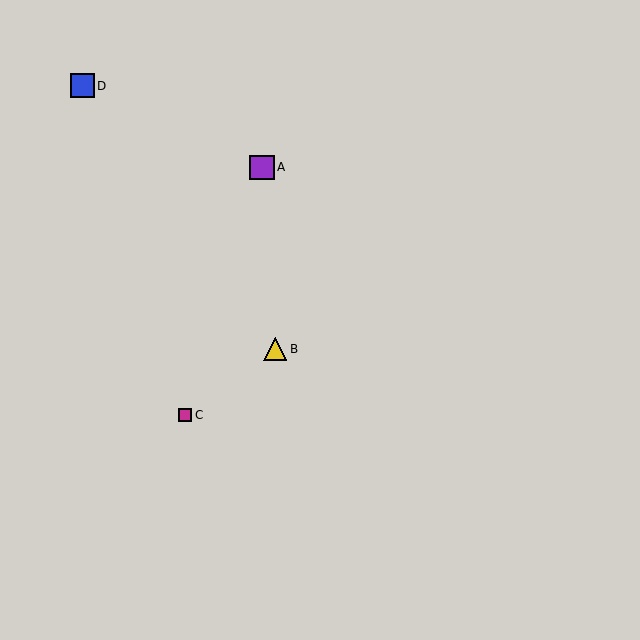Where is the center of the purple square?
The center of the purple square is at (262, 167).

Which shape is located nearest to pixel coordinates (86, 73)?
The blue square (labeled D) at (82, 86) is nearest to that location.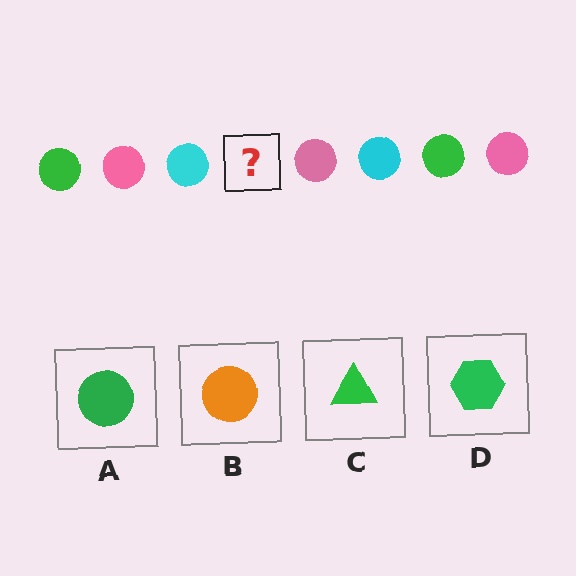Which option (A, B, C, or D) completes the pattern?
A.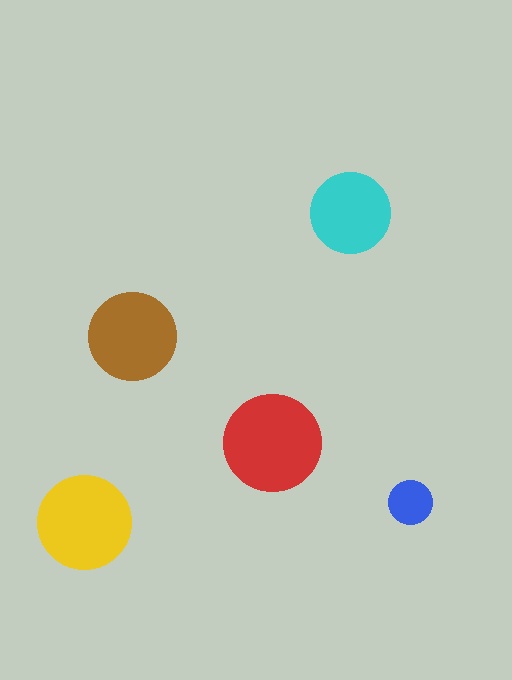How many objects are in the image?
There are 5 objects in the image.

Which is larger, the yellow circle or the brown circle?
The yellow one.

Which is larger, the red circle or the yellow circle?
The red one.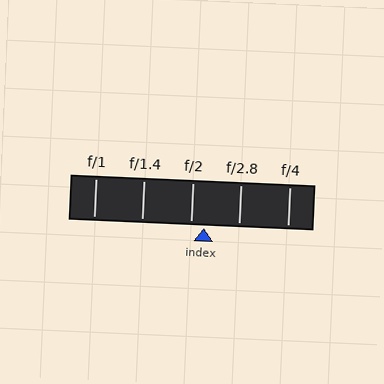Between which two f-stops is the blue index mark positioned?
The index mark is between f/2 and f/2.8.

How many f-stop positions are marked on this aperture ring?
There are 5 f-stop positions marked.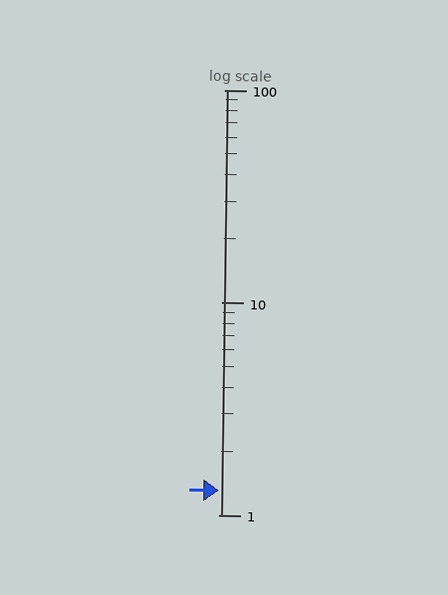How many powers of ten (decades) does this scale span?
The scale spans 2 decades, from 1 to 100.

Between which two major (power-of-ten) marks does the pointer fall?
The pointer is between 1 and 10.